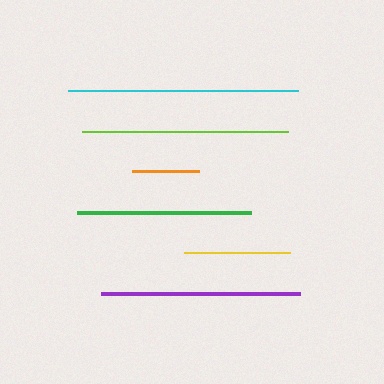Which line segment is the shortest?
The orange line is the shortest at approximately 67 pixels.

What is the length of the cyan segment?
The cyan segment is approximately 230 pixels long.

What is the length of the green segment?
The green segment is approximately 174 pixels long.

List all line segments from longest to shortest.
From longest to shortest: cyan, lime, purple, green, yellow, orange.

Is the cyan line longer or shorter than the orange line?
The cyan line is longer than the orange line.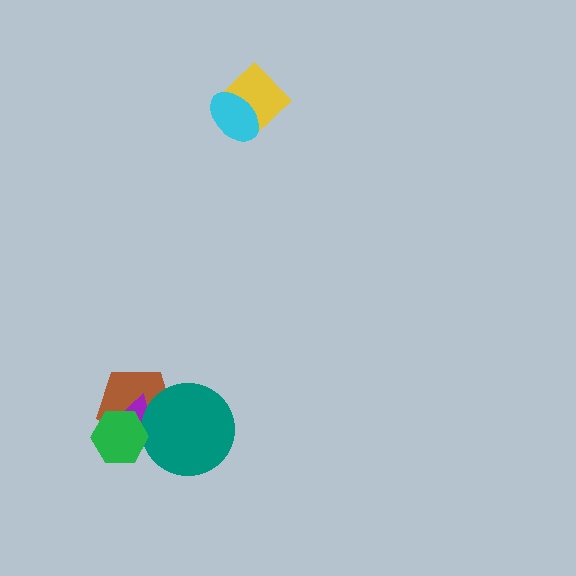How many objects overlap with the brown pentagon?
3 objects overlap with the brown pentagon.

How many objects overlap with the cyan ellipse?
1 object overlaps with the cyan ellipse.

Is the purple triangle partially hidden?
Yes, it is partially covered by another shape.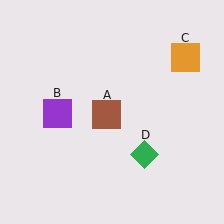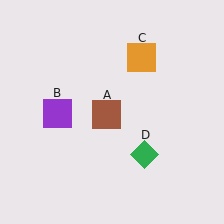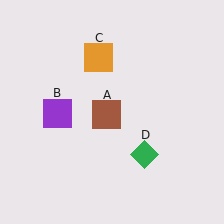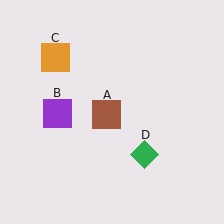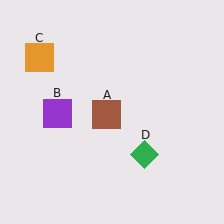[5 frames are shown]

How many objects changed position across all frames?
1 object changed position: orange square (object C).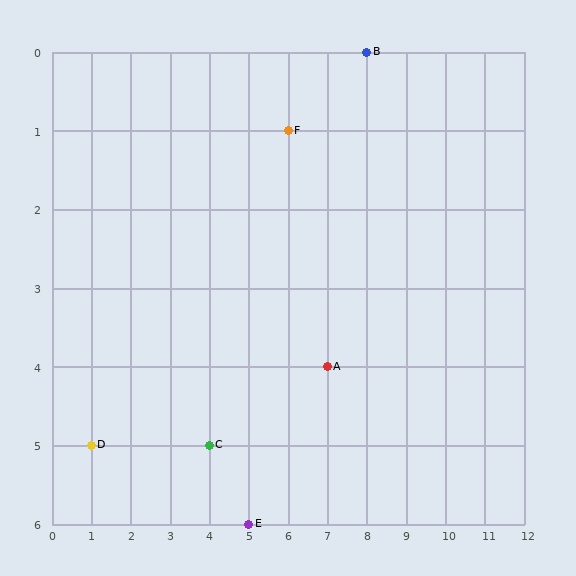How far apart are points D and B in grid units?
Points D and B are 7 columns and 5 rows apart (about 8.6 grid units diagonally).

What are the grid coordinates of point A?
Point A is at grid coordinates (7, 4).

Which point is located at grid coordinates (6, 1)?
Point F is at (6, 1).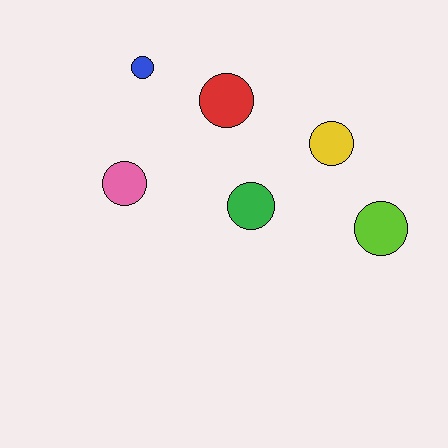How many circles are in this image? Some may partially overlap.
There are 6 circles.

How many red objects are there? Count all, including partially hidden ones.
There is 1 red object.